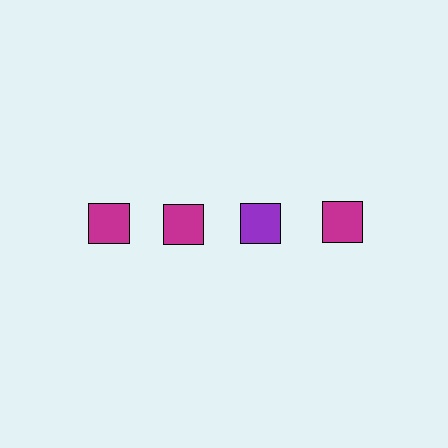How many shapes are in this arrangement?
There are 4 shapes arranged in a grid pattern.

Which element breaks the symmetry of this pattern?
The purple square in the top row, center column breaks the symmetry. All other shapes are magenta squares.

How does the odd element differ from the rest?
It has a different color: purple instead of magenta.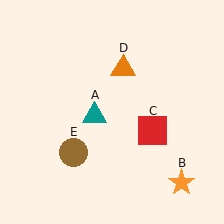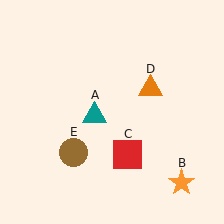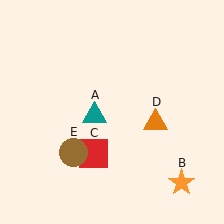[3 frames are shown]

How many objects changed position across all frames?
2 objects changed position: red square (object C), orange triangle (object D).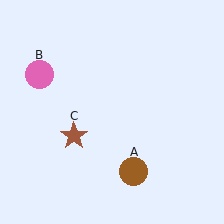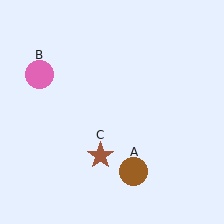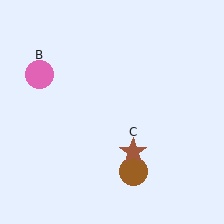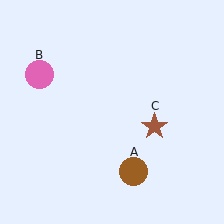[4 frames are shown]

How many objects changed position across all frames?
1 object changed position: brown star (object C).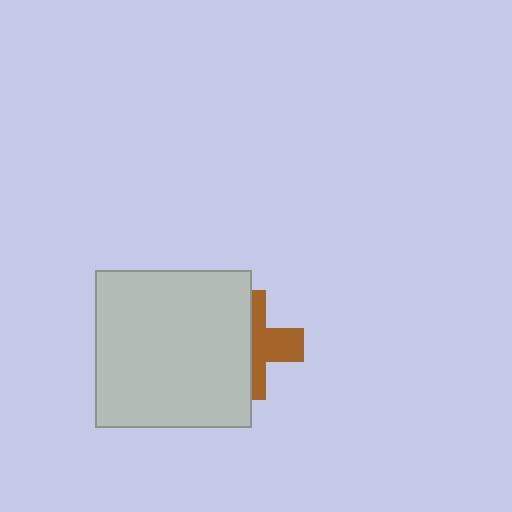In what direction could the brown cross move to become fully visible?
The brown cross could move right. That would shift it out from behind the light gray square entirely.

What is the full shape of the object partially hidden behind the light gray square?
The partially hidden object is a brown cross.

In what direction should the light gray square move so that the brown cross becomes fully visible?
The light gray square should move left. That is the shortest direction to clear the overlap and leave the brown cross fully visible.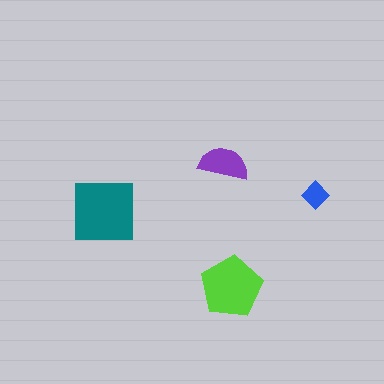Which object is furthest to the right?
The blue diamond is rightmost.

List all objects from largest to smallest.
The teal square, the lime pentagon, the purple semicircle, the blue diamond.